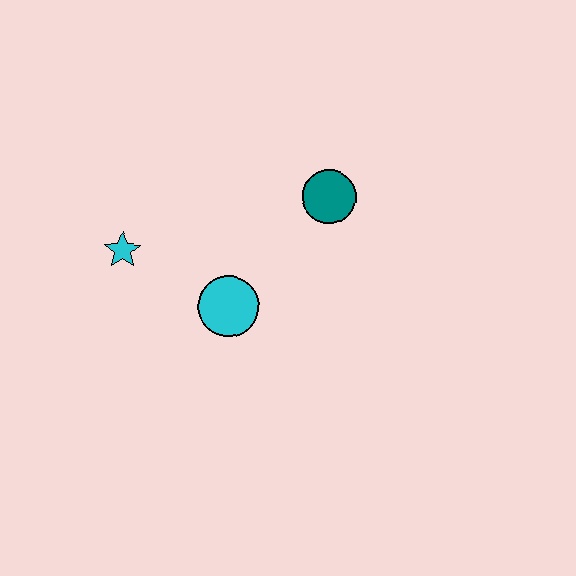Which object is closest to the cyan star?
The cyan circle is closest to the cyan star.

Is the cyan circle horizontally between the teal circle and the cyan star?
Yes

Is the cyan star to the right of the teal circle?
No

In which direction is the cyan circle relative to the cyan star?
The cyan circle is to the right of the cyan star.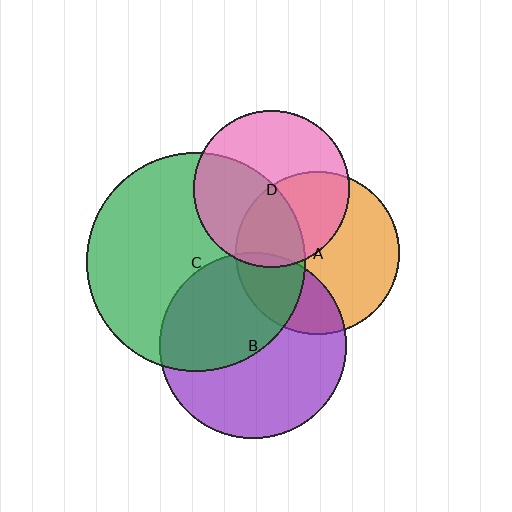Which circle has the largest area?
Circle C (green).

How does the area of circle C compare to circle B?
Approximately 1.4 times.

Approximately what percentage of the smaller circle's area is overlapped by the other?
Approximately 35%.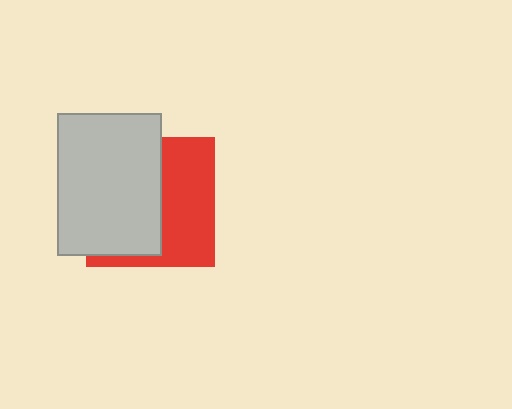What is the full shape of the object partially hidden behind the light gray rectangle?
The partially hidden object is a red square.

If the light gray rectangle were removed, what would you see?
You would see the complete red square.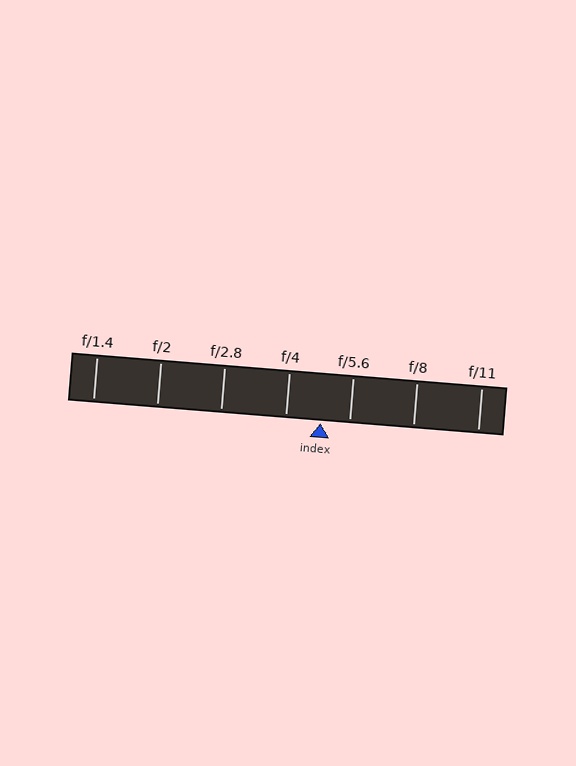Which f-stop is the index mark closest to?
The index mark is closest to f/5.6.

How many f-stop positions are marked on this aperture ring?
There are 7 f-stop positions marked.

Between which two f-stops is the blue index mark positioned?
The index mark is between f/4 and f/5.6.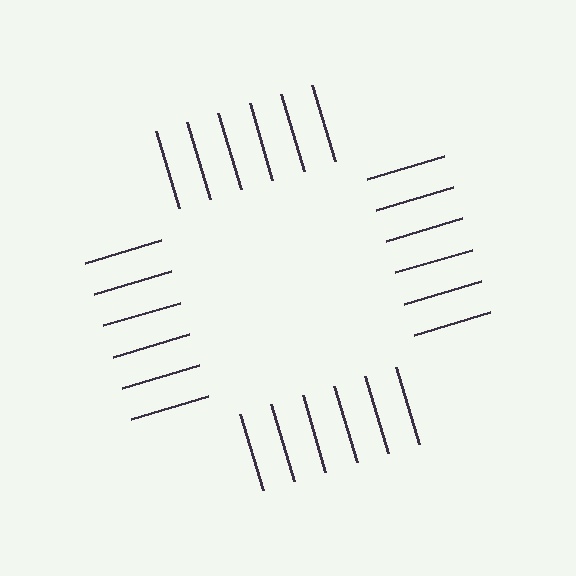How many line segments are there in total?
24 — 6 along each of the 4 edges.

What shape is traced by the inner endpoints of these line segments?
An illusory square — the line segments terminate on its edges but no continuous stroke is drawn.